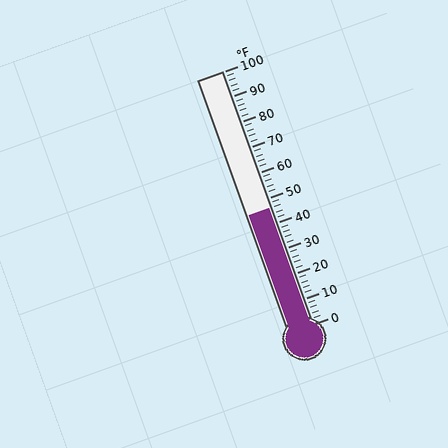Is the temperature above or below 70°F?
The temperature is below 70°F.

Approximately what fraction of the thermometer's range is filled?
The thermometer is filled to approximately 45% of its range.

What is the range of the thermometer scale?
The thermometer scale ranges from 0°F to 100°F.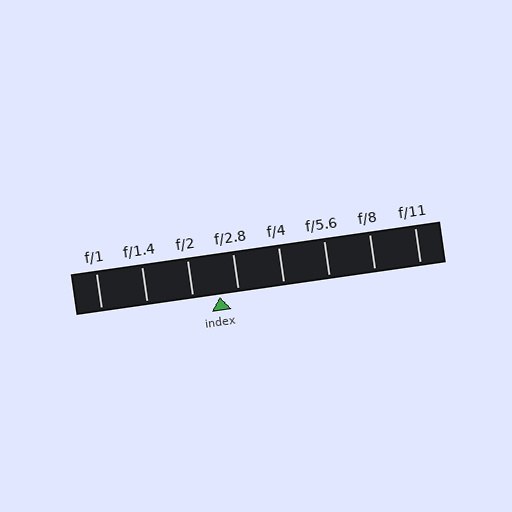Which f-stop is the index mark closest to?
The index mark is closest to f/2.8.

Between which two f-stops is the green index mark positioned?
The index mark is between f/2 and f/2.8.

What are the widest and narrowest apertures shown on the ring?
The widest aperture shown is f/1 and the narrowest is f/11.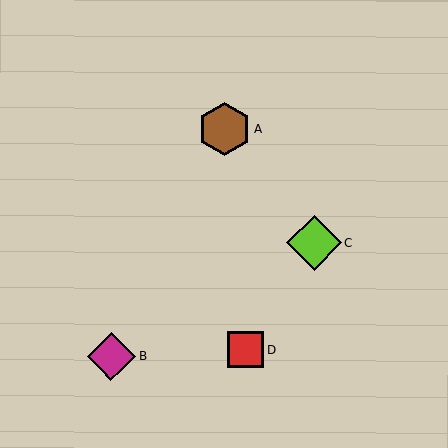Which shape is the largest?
The lime diamond (labeled C) is the largest.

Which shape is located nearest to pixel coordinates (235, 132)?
The brown hexagon (labeled A) at (225, 129) is nearest to that location.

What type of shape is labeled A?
Shape A is a brown hexagon.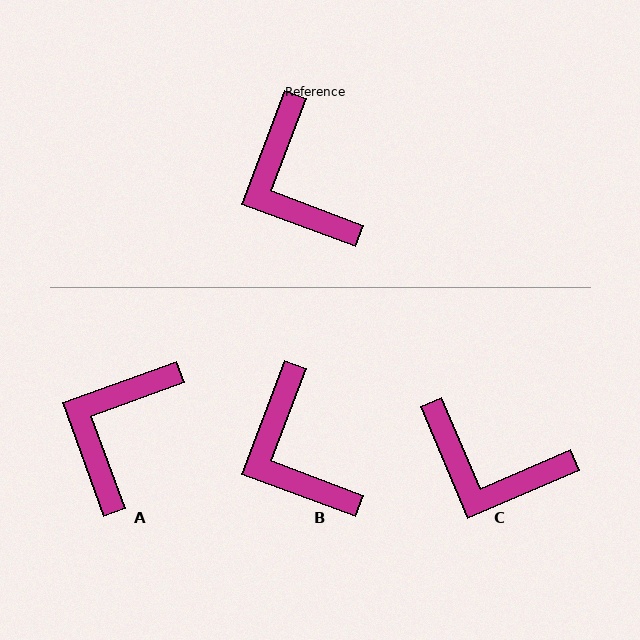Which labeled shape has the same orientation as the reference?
B.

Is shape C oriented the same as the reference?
No, it is off by about 44 degrees.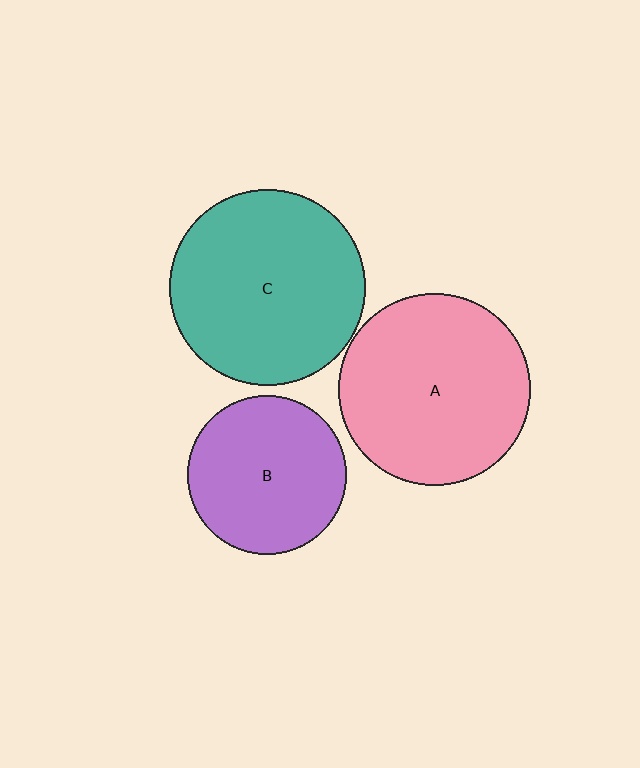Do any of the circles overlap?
No, none of the circles overlap.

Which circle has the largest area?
Circle C (teal).